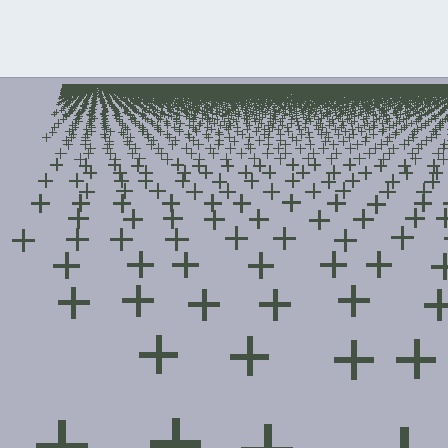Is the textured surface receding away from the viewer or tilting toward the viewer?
The surface is receding away from the viewer. Texture elements get smaller and denser toward the top.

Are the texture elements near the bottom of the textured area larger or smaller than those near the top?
Larger. Near the bottom, elements are closer to the viewer and appear at a bigger on-screen size.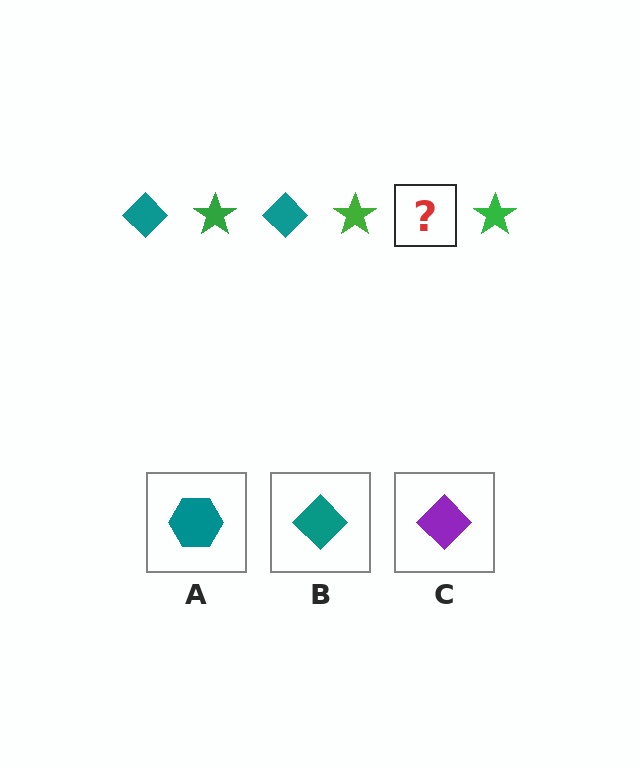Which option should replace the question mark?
Option B.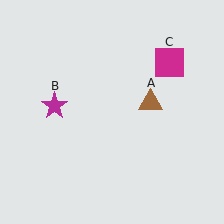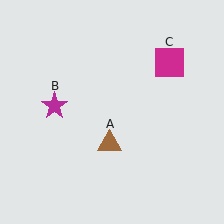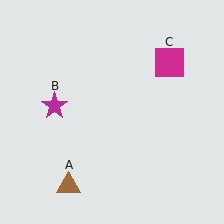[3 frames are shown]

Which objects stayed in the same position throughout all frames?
Magenta star (object B) and magenta square (object C) remained stationary.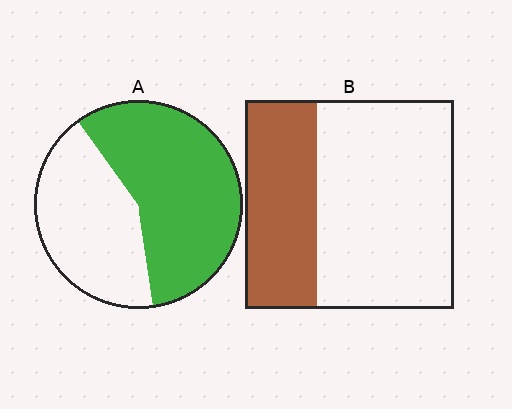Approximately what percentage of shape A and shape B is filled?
A is approximately 60% and B is approximately 35%.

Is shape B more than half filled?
No.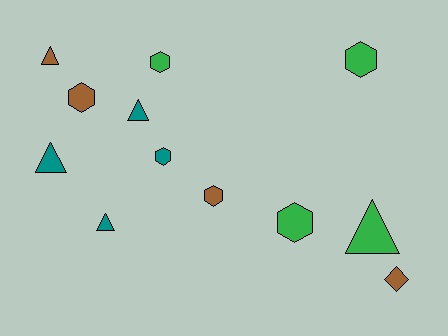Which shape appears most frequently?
Hexagon, with 6 objects.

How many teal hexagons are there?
There is 1 teal hexagon.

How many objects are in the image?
There are 12 objects.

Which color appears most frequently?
Brown, with 4 objects.